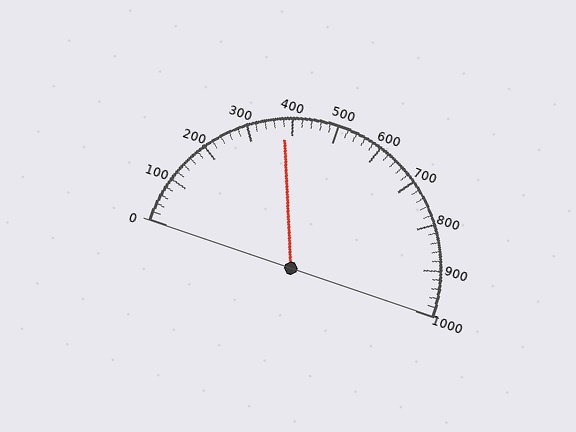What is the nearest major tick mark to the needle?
The nearest major tick mark is 400.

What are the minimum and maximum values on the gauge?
The gauge ranges from 0 to 1000.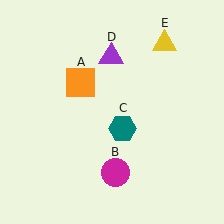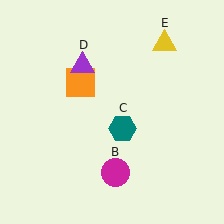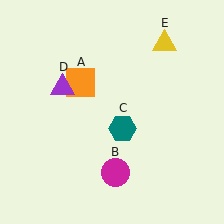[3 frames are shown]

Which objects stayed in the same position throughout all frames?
Orange square (object A) and magenta circle (object B) and teal hexagon (object C) and yellow triangle (object E) remained stationary.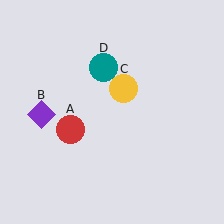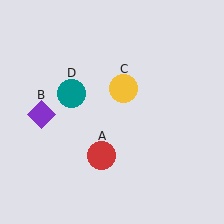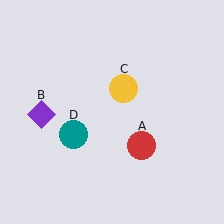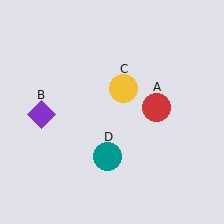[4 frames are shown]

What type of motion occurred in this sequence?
The red circle (object A), teal circle (object D) rotated counterclockwise around the center of the scene.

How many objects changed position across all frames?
2 objects changed position: red circle (object A), teal circle (object D).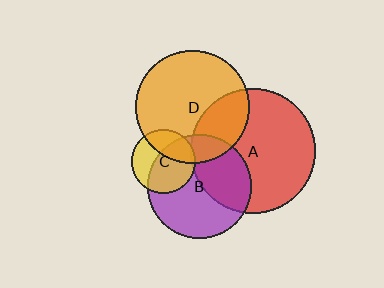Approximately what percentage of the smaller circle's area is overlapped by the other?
Approximately 60%.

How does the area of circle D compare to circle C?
Approximately 3.1 times.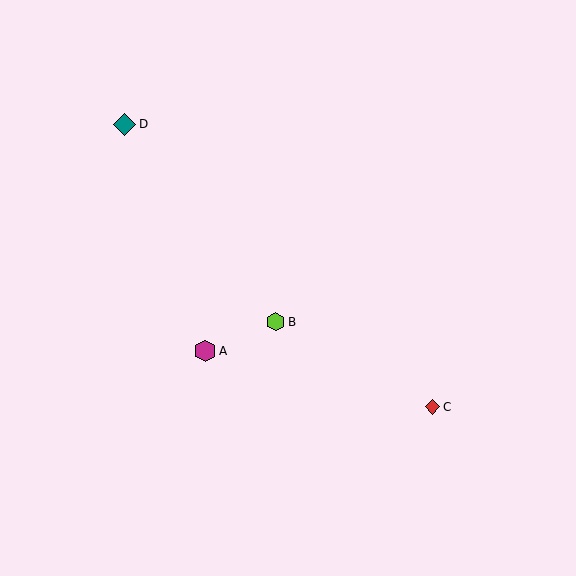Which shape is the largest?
The teal diamond (labeled D) is the largest.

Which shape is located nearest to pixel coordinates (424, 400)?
The red diamond (labeled C) at (432, 407) is nearest to that location.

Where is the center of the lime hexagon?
The center of the lime hexagon is at (276, 322).